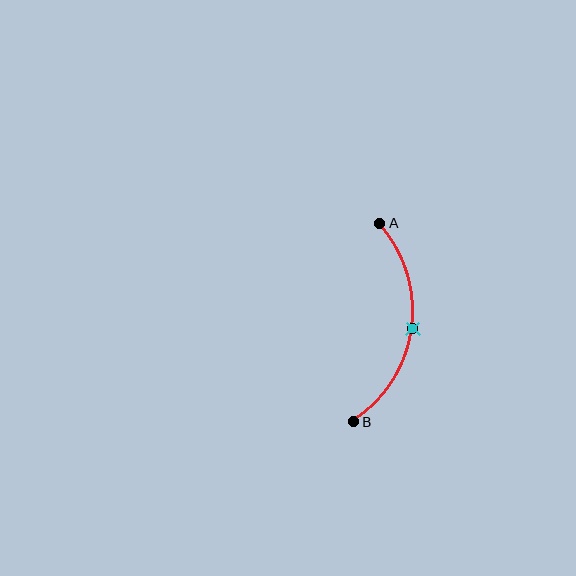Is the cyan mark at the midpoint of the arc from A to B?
Yes. The cyan mark lies on the arc at equal arc-length from both A and B — it is the arc midpoint.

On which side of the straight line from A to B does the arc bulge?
The arc bulges to the right of the straight line connecting A and B.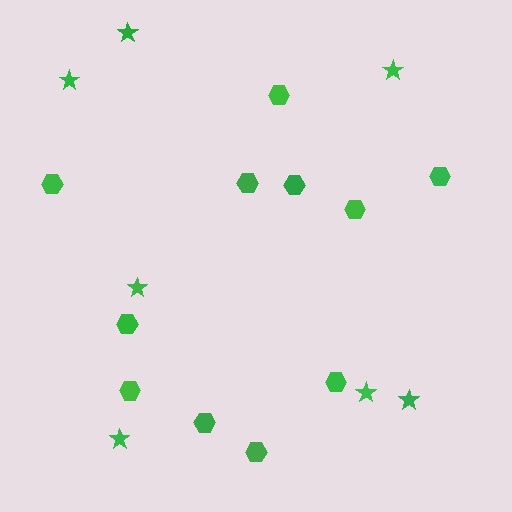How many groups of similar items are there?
There are 2 groups: one group of stars (7) and one group of hexagons (11).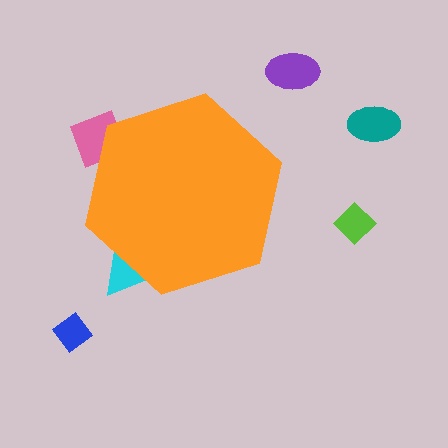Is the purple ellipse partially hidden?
No, the purple ellipse is fully visible.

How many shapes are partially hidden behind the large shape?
2 shapes are partially hidden.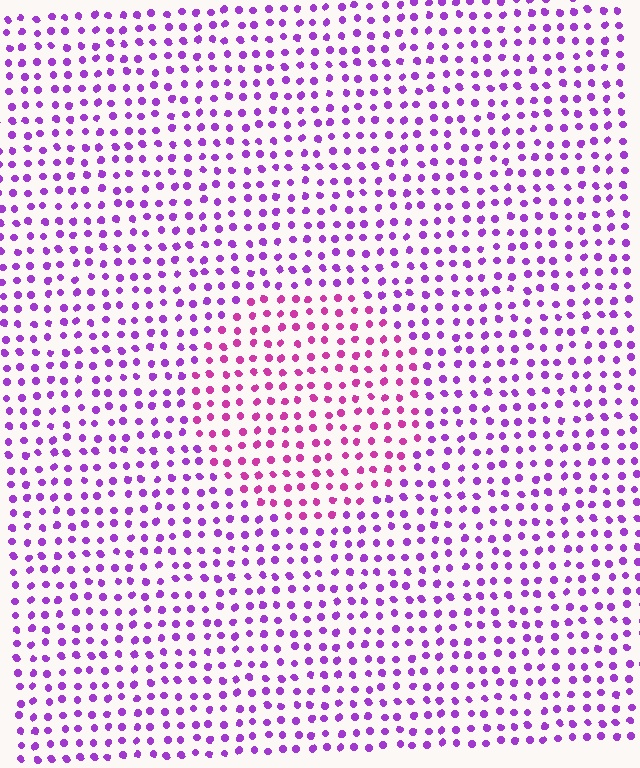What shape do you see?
I see a circle.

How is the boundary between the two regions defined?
The boundary is defined purely by a slight shift in hue (about 34 degrees). Spacing, size, and orientation are identical on both sides.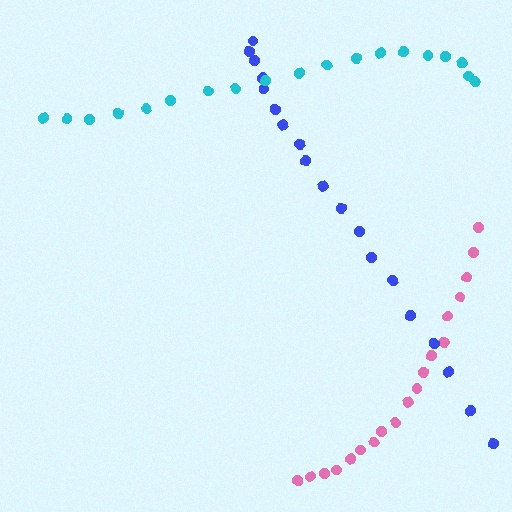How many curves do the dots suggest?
There are 3 distinct paths.